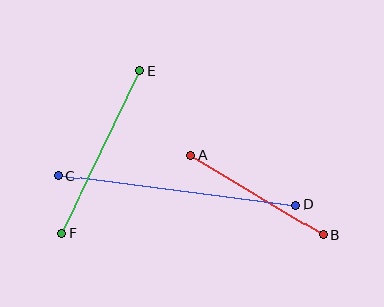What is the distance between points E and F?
The distance is approximately 179 pixels.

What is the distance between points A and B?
The distance is approximately 155 pixels.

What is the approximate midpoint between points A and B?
The midpoint is at approximately (257, 195) pixels.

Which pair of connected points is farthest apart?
Points C and D are farthest apart.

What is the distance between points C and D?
The distance is approximately 240 pixels.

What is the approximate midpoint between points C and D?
The midpoint is at approximately (177, 190) pixels.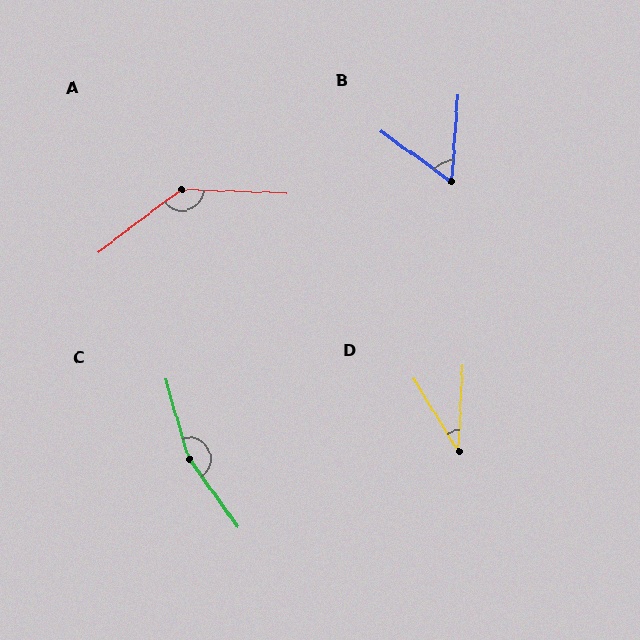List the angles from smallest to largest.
D (35°), B (59°), A (141°), C (161°).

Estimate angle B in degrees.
Approximately 59 degrees.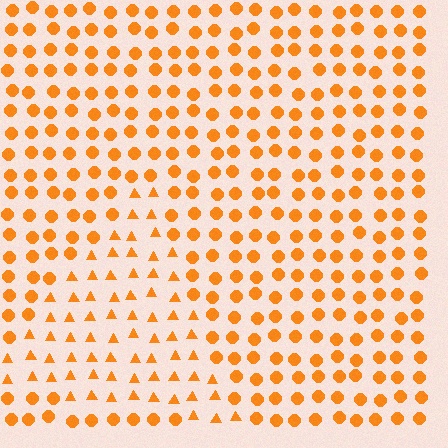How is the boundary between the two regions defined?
The boundary is defined by a change in element shape: triangles inside vs. circles outside. All elements share the same color and spacing.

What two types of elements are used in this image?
The image uses triangles inside the triangle region and circles outside it.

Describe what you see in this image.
The image is filled with small orange elements arranged in a uniform grid. A triangle-shaped region contains triangles, while the surrounding area contains circles. The boundary is defined purely by the change in element shape.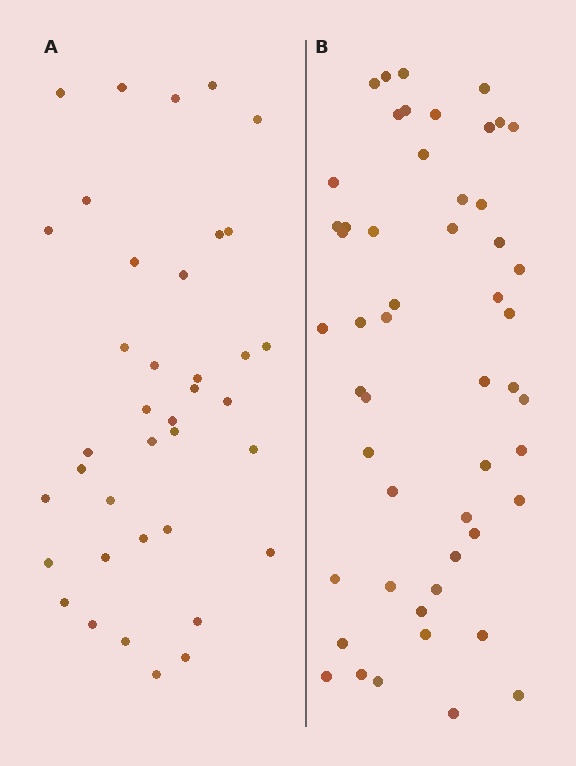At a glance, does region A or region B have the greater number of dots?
Region B (the right region) has more dots.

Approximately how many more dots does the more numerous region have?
Region B has approximately 15 more dots than region A.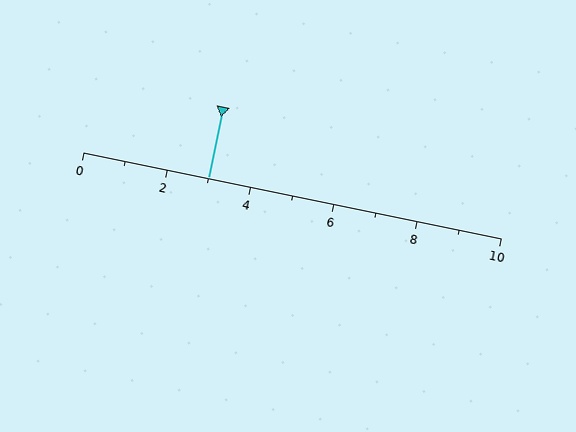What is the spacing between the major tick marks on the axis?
The major ticks are spaced 2 apart.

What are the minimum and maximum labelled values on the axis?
The axis runs from 0 to 10.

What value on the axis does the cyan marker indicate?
The marker indicates approximately 3.